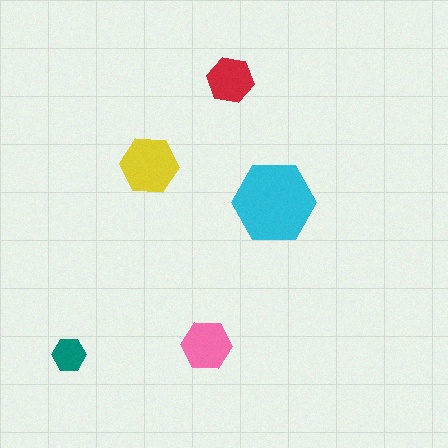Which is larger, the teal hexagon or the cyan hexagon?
The cyan one.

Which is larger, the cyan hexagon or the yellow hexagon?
The cyan one.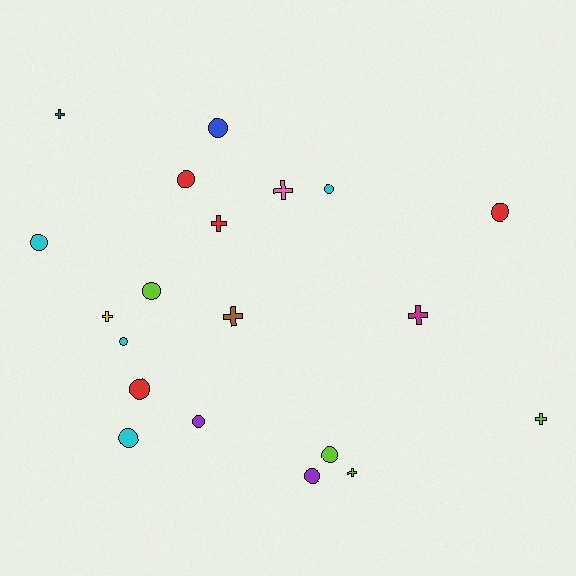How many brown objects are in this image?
There is 1 brown object.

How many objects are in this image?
There are 20 objects.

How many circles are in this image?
There are 12 circles.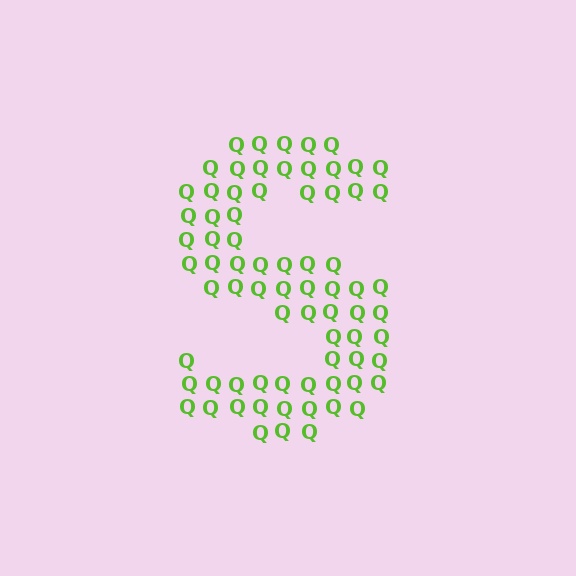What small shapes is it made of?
It is made of small letter Q's.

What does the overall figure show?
The overall figure shows the letter S.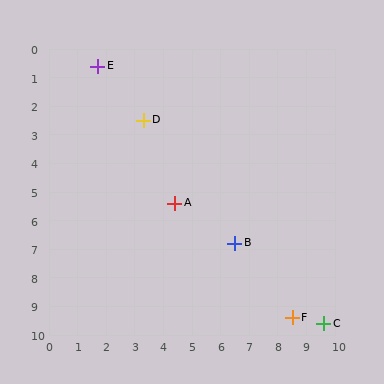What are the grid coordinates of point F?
Point F is at approximately (8.5, 9.4).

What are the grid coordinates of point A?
Point A is at approximately (4.4, 5.4).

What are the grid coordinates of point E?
Point E is at approximately (1.7, 0.6).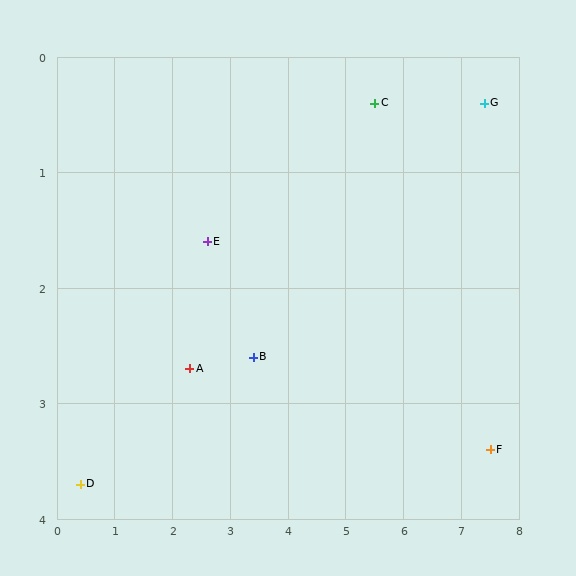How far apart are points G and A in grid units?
Points G and A are about 5.6 grid units apart.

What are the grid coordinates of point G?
Point G is at approximately (7.4, 0.4).